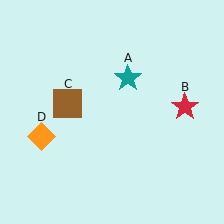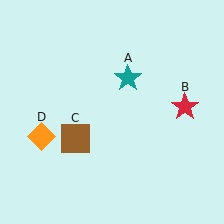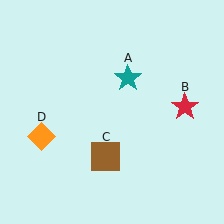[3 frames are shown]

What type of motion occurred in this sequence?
The brown square (object C) rotated counterclockwise around the center of the scene.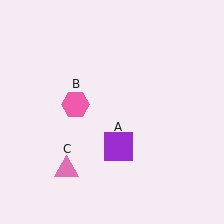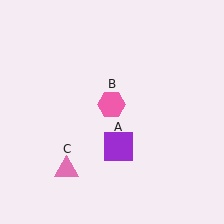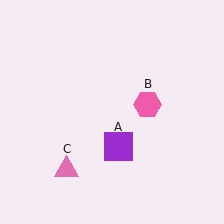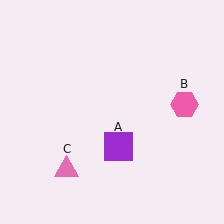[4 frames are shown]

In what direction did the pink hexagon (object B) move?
The pink hexagon (object B) moved right.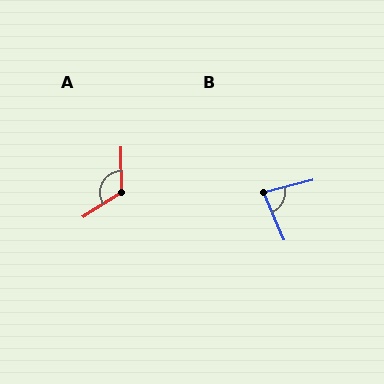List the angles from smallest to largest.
B (81°), A (122°).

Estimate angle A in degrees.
Approximately 122 degrees.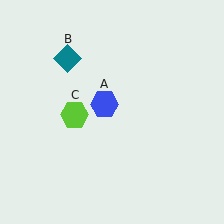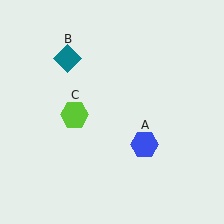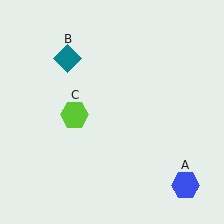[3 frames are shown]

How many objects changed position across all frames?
1 object changed position: blue hexagon (object A).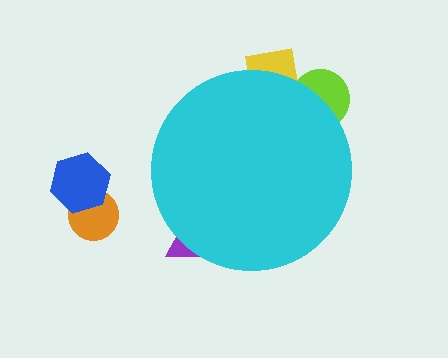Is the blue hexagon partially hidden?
No, the blue hexagon is fully visible.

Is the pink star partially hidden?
Yes, the pink star is partially hidden behind the cyan circle.